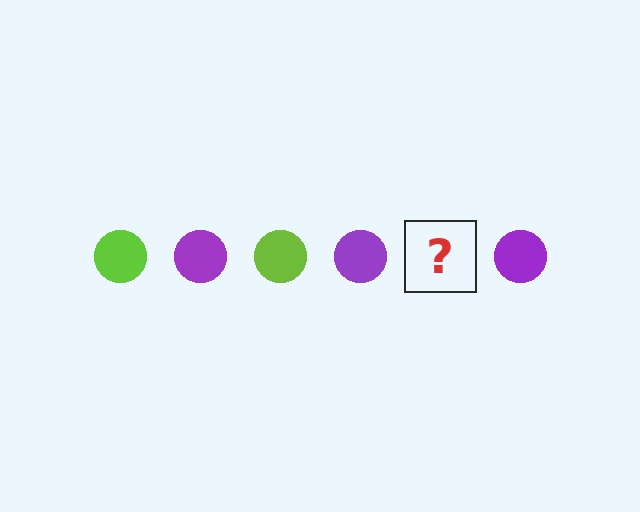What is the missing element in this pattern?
The missing element is a lime circle.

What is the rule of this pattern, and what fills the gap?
The rule is that the pattern cycles through lime, purple circles. The gap should be filled with a lime circle.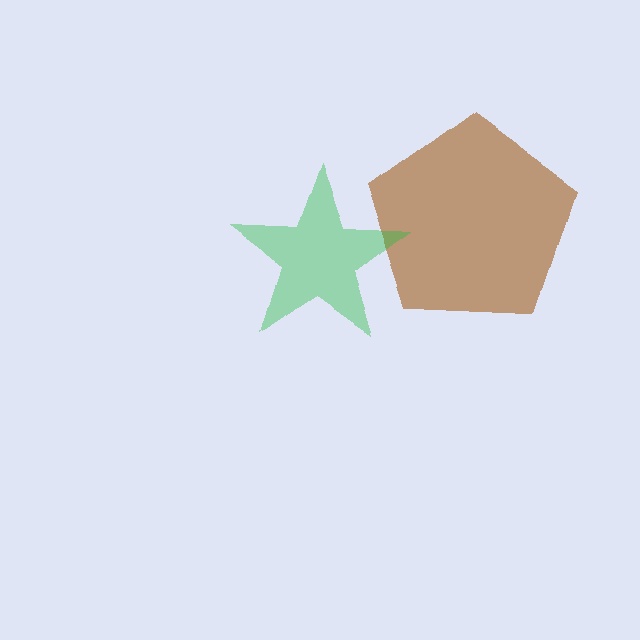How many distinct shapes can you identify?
There are 2 distinct shapes: a brown pentagon, a green star.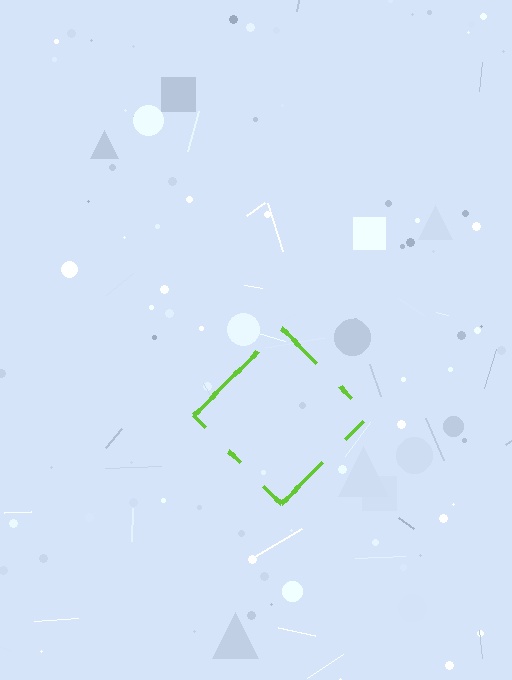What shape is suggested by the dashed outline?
The dashed outline suggests a diamond.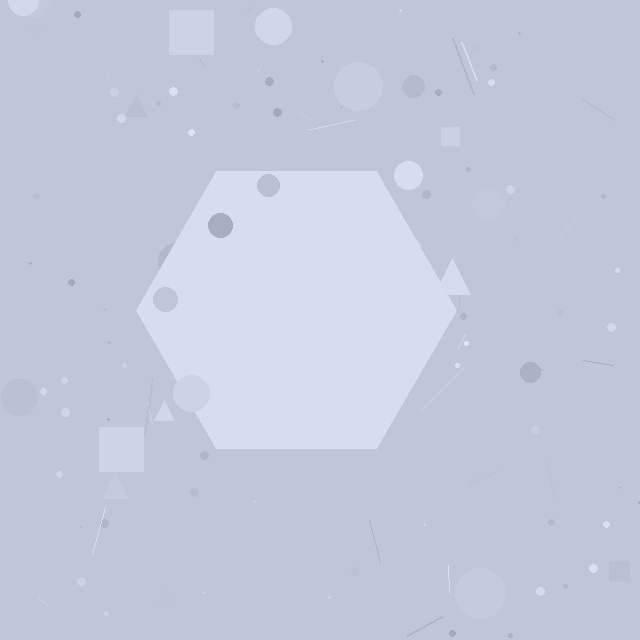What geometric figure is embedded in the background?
A hexagon is embedded in the background.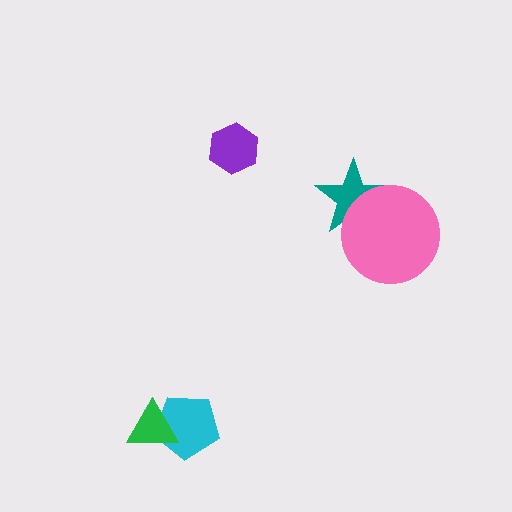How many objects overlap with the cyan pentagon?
1 object overlaps with the cyan pentagon.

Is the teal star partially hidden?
Yes, it is partially covered by another shape.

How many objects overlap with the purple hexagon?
0 objects overlap with the purple hexagon.